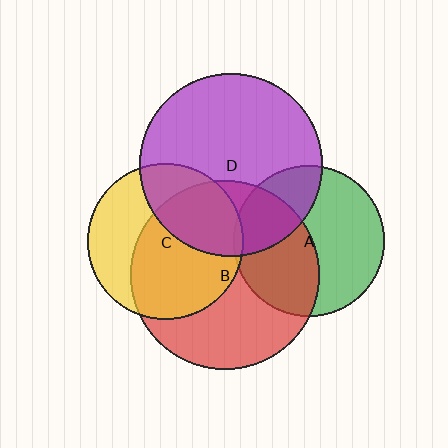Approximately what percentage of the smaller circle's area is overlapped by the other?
Approximately 30%.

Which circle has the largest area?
Circle B (red).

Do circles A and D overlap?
Yes.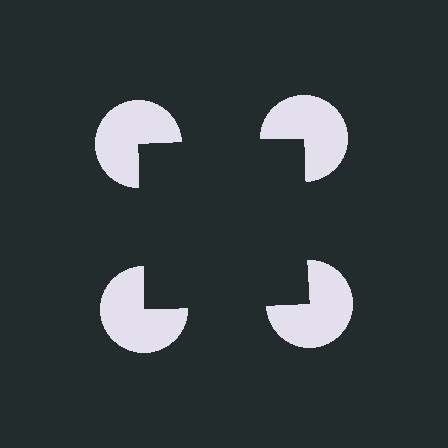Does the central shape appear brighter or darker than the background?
It typically appears slightly darker than the background, even though no actual brightness change is drawn.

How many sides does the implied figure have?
4 sides.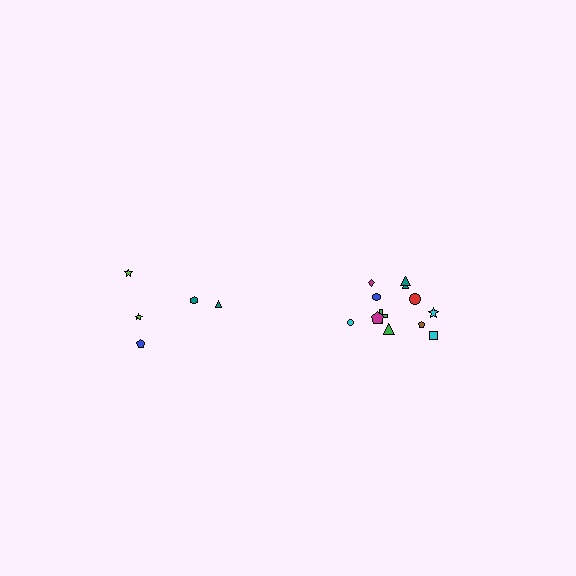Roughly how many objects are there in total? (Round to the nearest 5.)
Roughly 15 objects in total.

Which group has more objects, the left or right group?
The right group.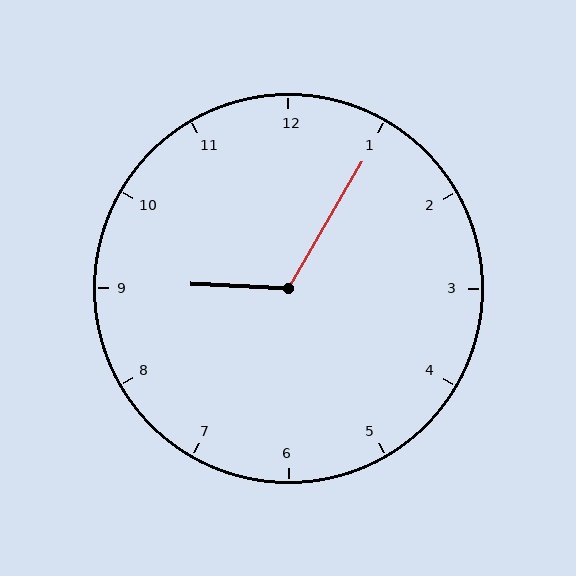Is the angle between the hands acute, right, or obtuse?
It is obtuse.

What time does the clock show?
9:05.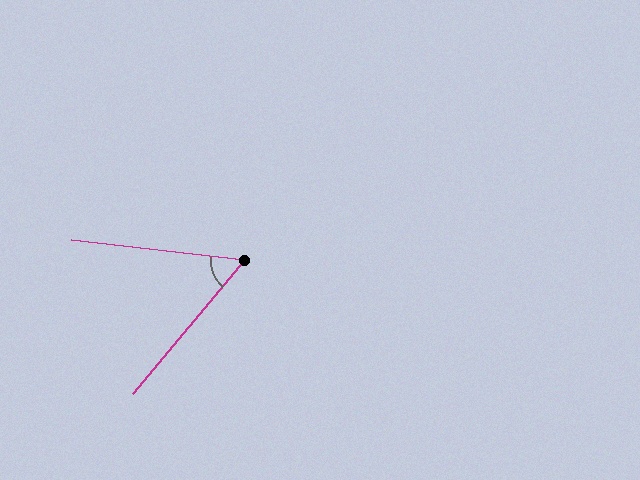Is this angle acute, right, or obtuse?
It is acute.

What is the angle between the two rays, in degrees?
Approximately 56 degrees.